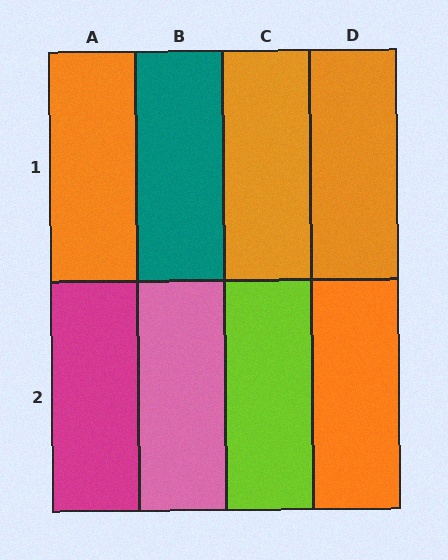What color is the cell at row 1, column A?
Orange.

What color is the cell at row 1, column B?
Teal.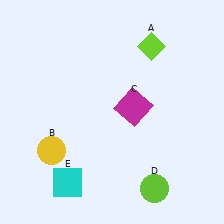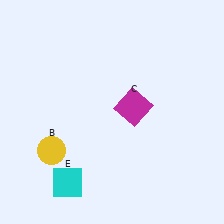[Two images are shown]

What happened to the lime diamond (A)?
The lime diamond (A) was removed in Image 2. It was in the top-right area of Image 1.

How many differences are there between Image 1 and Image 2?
There are 2 differences between the two images.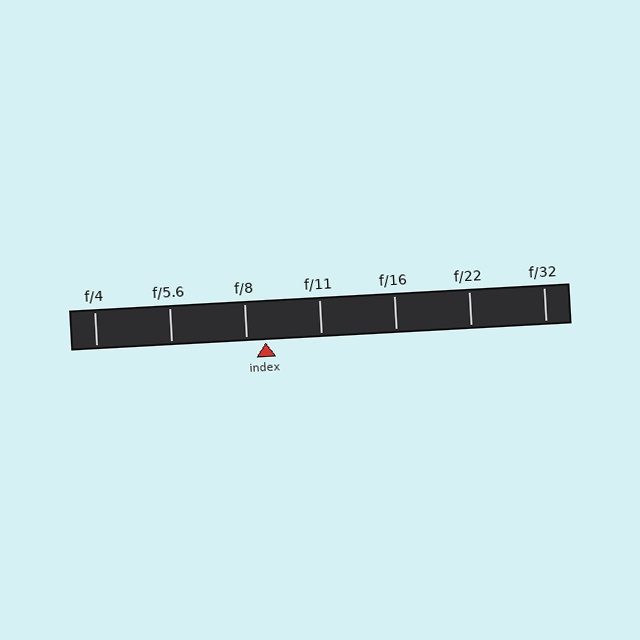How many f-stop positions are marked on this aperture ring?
There are 7 f-stop positions marked.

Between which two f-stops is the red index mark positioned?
The index mark is between f/8 and f/11.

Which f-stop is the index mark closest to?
The index mark is closest to f/8.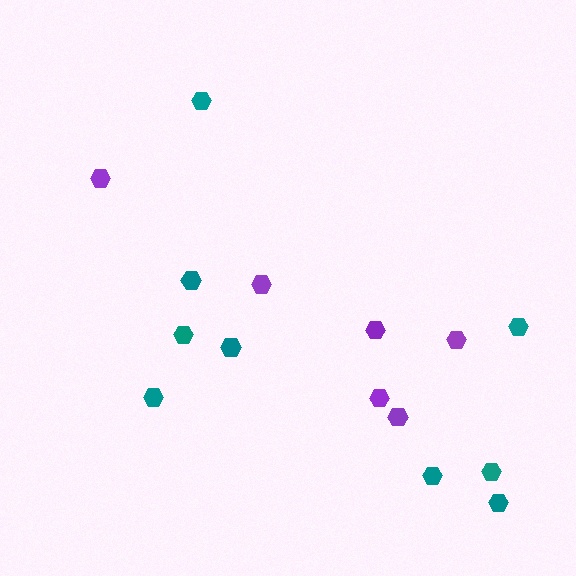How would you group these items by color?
There are 2 groups: one group of teal hexagons (9) and one group of purple hexagons (6).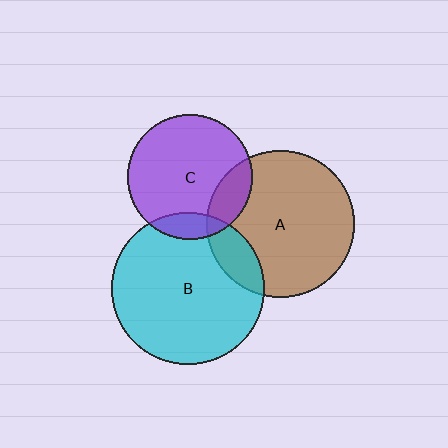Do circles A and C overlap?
Yes.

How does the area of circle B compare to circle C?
Approximately 1.5 times.